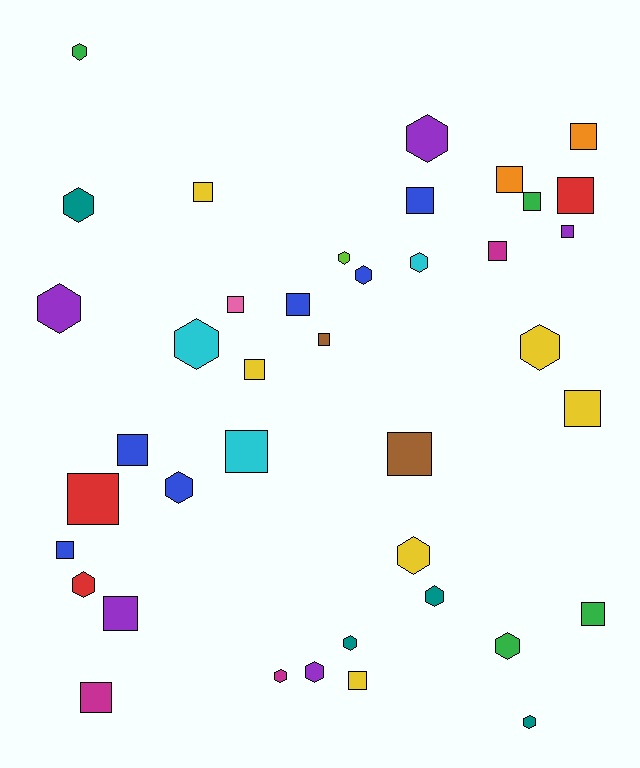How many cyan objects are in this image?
There are 3 cyan objects.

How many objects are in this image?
There are 40 objects.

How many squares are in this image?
There are 22 squares.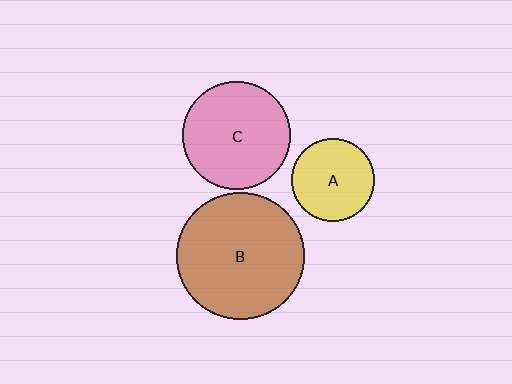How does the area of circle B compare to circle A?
Approximately 2.4 times.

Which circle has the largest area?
Circle B (brown).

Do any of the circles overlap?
No, none of the circles overlap.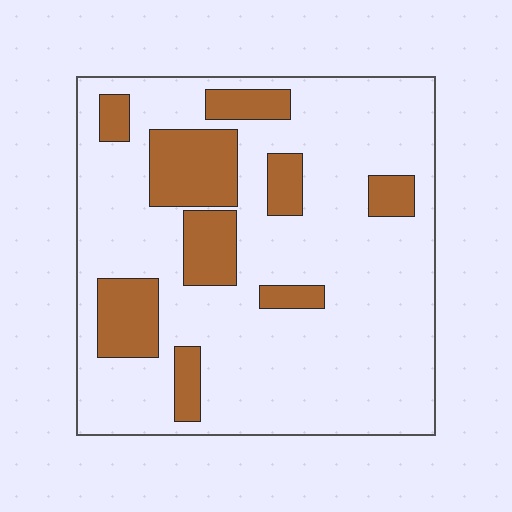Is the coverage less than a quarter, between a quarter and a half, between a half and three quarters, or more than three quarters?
Less than a quarter.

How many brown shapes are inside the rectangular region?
9.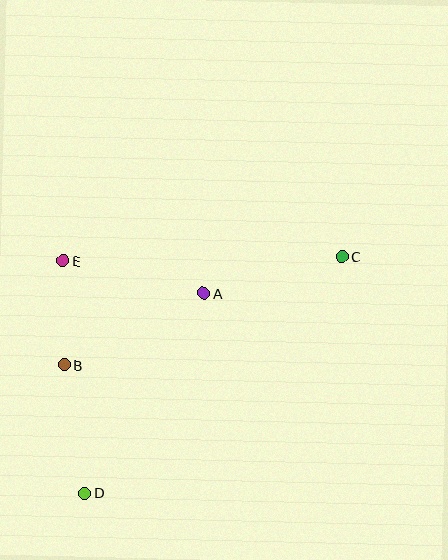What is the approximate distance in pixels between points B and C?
The distance between B and C is approximately 298 pixels.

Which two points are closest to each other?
Points B and E are closest to each other.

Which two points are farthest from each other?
Points C and D are farthest from each other.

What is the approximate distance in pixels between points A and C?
The distance between A and C is approximately 143 pixels.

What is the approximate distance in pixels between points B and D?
The distance between B and D is approximately 130 pixels.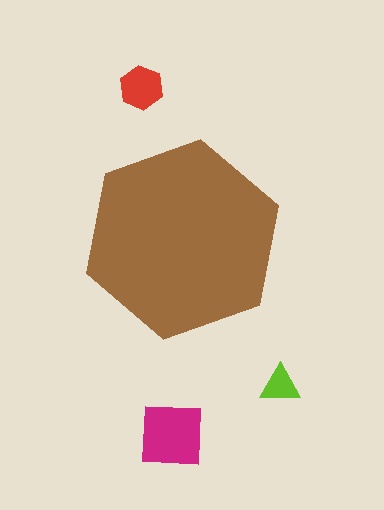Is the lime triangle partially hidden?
No, the lime triangle is fully visible.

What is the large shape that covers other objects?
A brown hexagon.